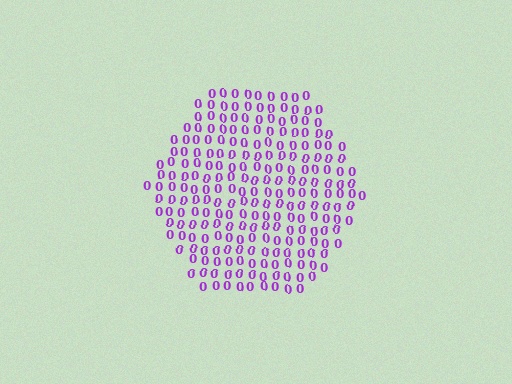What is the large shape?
The large shape is a hexagon.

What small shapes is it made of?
It is made of small digit 0's.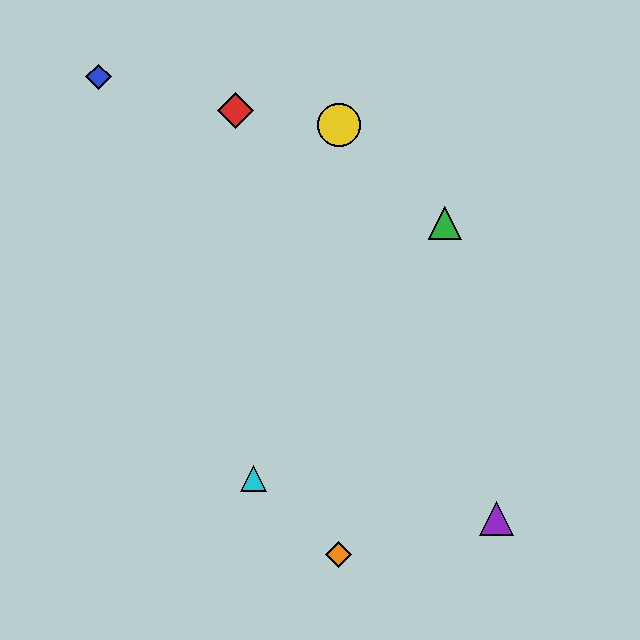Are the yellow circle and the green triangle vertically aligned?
No, the yellow circle is at x≈339 and the green triangle is at x≈445.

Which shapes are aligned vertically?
The yellow circle, the orange diamond are aligned vertically.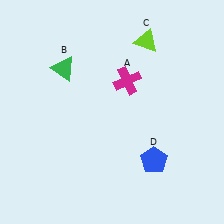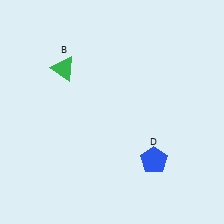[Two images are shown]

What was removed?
The lime triangle (C), the magenta cross (A) were removed in Image 2.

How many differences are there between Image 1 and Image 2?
There are 2 differences between the two images.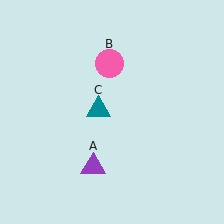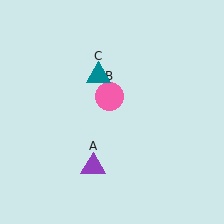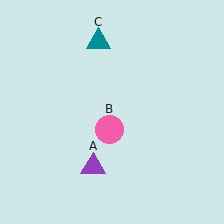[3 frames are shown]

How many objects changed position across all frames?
2 objects changed position: pink circle (object B), teal triangle (object C).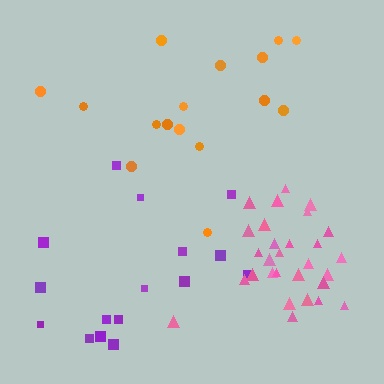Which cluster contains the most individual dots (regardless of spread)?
Pink (29).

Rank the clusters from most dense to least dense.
pink, orange, purple.